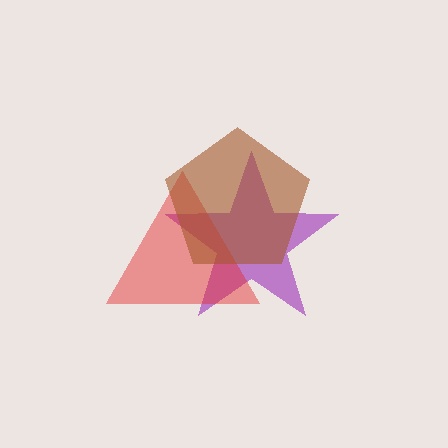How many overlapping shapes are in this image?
There are 3 overlapping shapes in the image.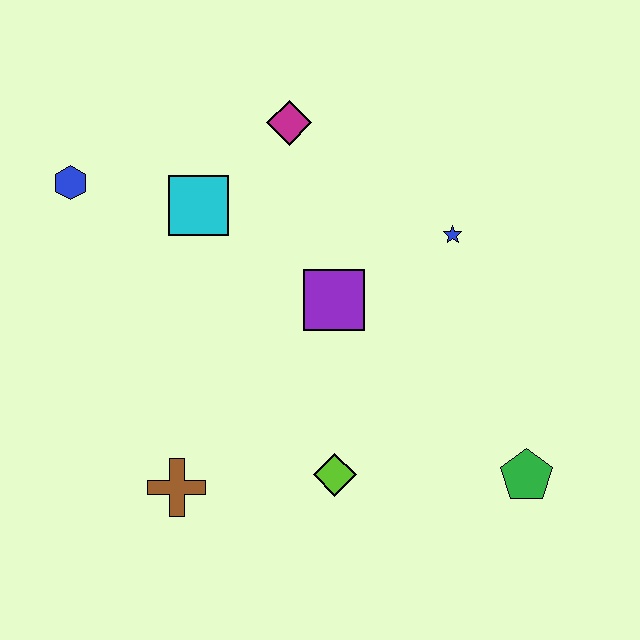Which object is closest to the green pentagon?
The lime diamond is closest to the green pentagon.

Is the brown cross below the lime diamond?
Yes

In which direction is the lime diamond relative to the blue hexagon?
The lime diamond is below the blue hexagon.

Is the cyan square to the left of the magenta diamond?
Yes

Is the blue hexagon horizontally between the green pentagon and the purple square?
No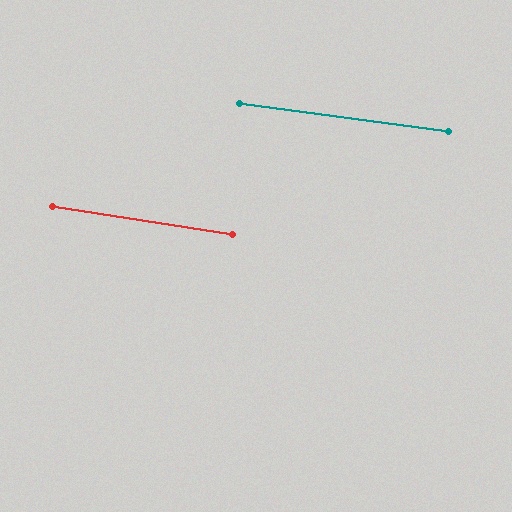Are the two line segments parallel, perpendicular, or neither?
Parallel — their directions differ by only 1.3°.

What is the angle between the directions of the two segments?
Approximately 1 degree.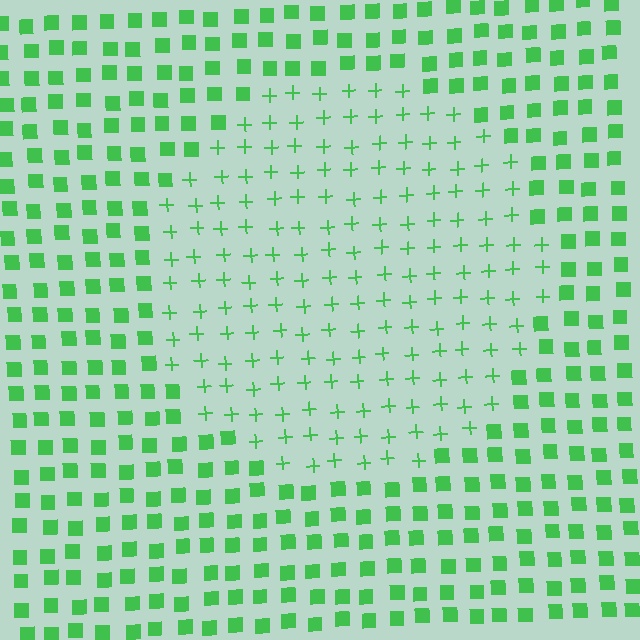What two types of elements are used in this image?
The image uses plus signs inside the circle region and squares outside it.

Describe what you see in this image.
The image is filled with small green elements arranged in a uniform grid. A circle-shaped region contains plus signs, while the surrounding area contains squares. The boundary is defined purely by the change in element shape.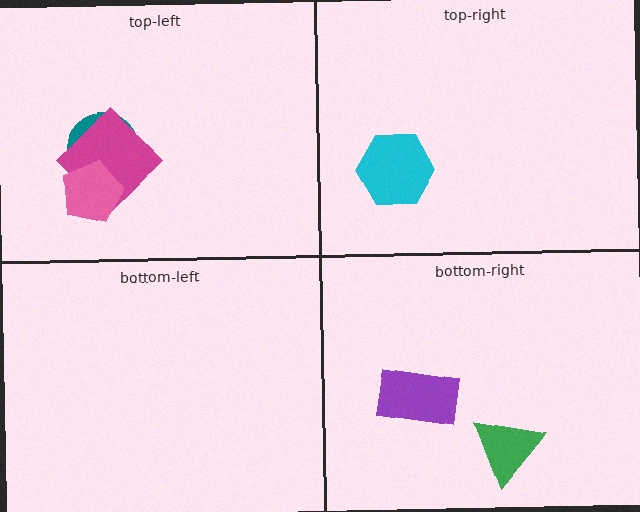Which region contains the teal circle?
The top-left region.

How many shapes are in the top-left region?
3.